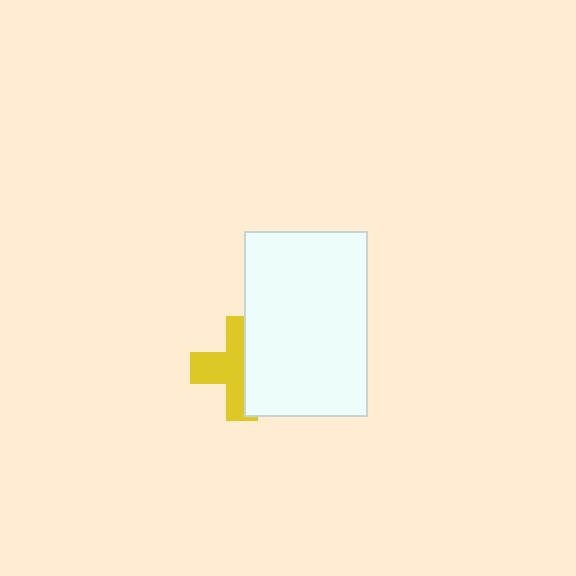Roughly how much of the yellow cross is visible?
About half of it is visible (roughly 54%).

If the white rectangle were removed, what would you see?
You would see the complete yellow cross.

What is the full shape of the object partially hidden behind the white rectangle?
The partially hidden object is a yellow cross.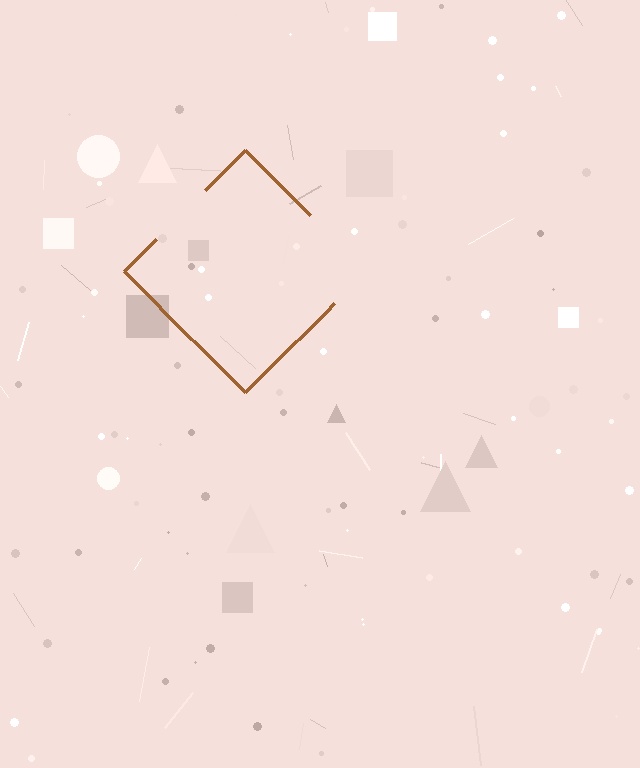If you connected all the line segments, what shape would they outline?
They would outline a diamond.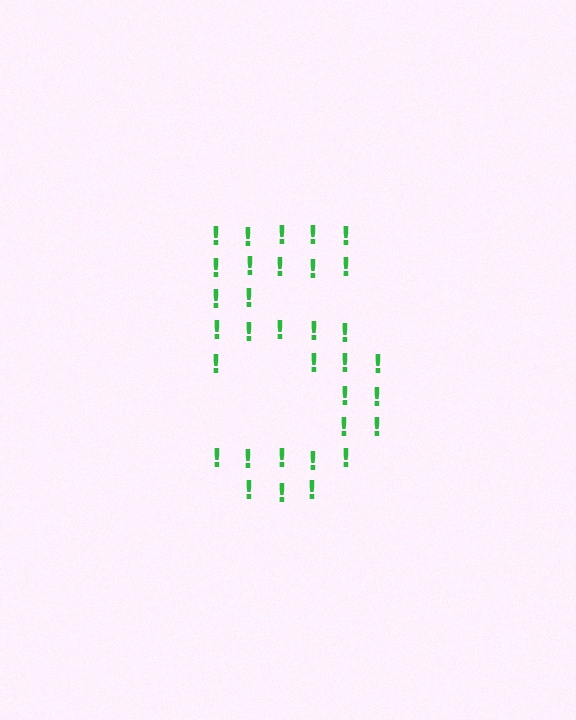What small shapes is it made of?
It is made of small exclamation marks.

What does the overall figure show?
The overall figure shows the digit 5.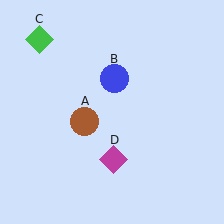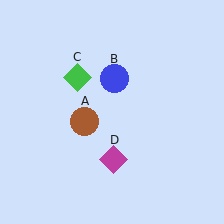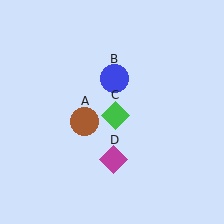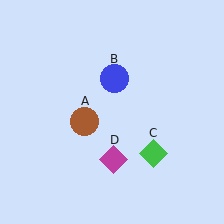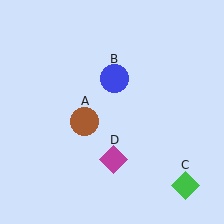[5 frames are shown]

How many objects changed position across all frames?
1 object changed position: green diamond (object C).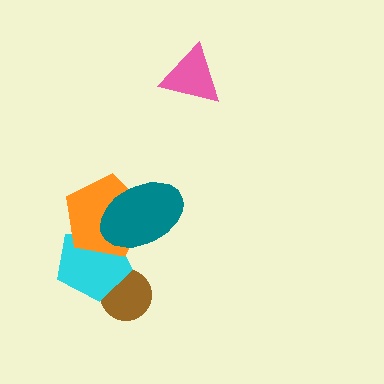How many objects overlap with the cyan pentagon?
3 objects overlap with the cyan pentagon.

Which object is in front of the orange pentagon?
The teal ellipse is in front of the orange pentagon.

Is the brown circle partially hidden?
Yes, it is partially covered by another shape.